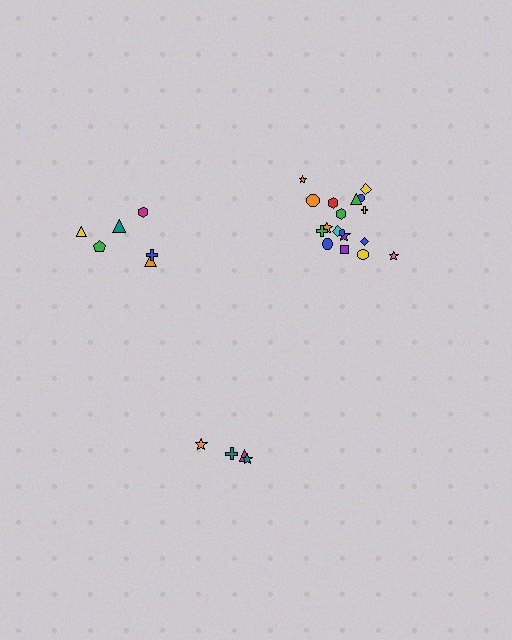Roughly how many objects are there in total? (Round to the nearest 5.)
Roughly 30 objects in total.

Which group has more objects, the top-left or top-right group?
The top-right group.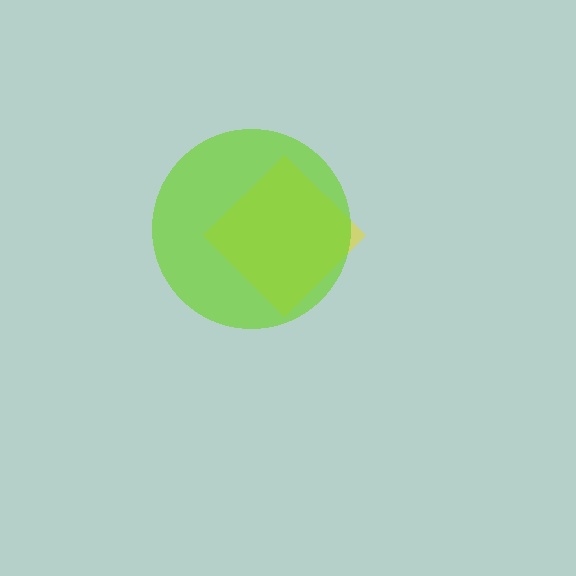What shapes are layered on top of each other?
The layered shapes are: a yellow diamond, a lime circle.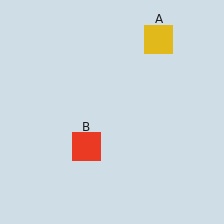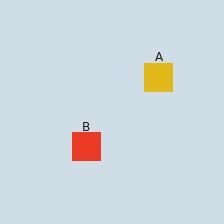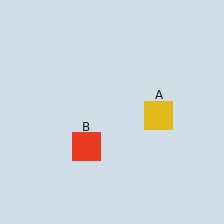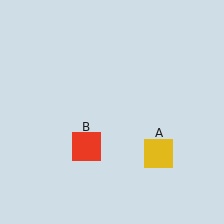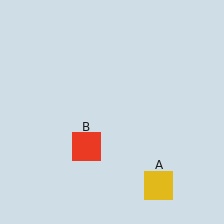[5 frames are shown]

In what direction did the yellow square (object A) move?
The yellow square (object A) moved down.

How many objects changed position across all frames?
1 object changed position: yellow square (object A).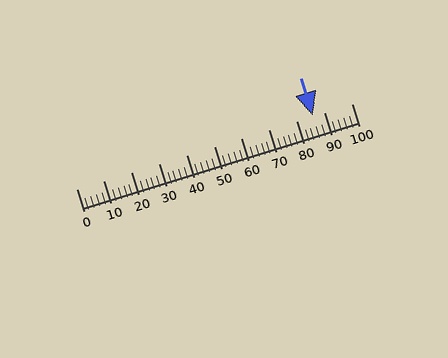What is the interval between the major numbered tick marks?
The major tick marks are spaced 10 units apart.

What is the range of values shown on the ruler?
The ruler shows values from 0 to 100.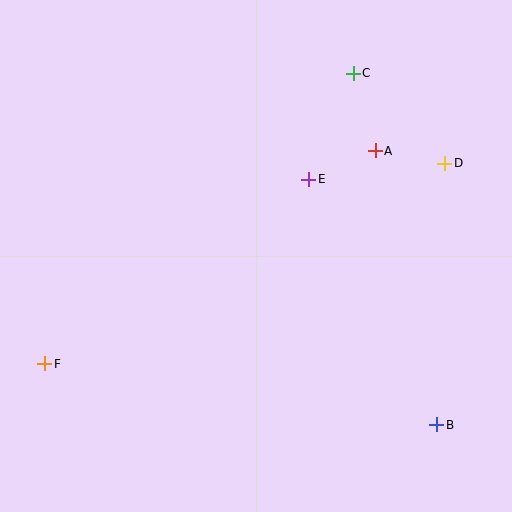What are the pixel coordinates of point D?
Point D is at (445, 163).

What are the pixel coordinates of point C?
Point C is at (353, 73).